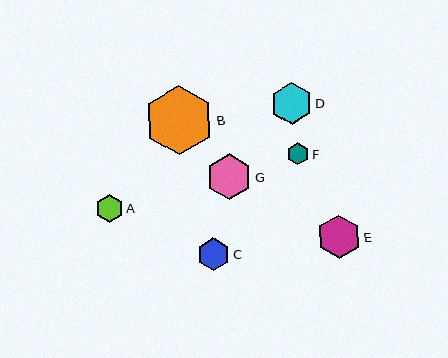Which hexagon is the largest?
Hexagon B is the largest with a size of approximately 69 pixels.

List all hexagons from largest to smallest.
From largest to smallest: B, G, E, D, C, A, F.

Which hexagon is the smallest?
Hexagon F is the smallest with a size of approximately 22 pixels.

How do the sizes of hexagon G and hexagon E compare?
Hexagon G and hexagon E are approximately the same size.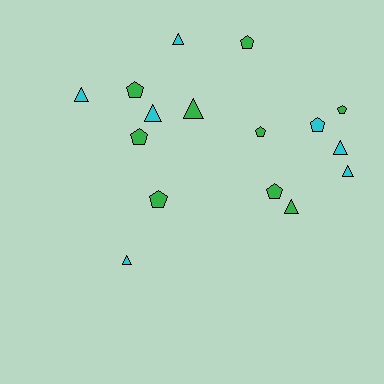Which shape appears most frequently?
Pentagon, with 8 objects.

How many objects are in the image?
There are 16 objects.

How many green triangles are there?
There are 2 green triangles.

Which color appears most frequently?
Green, with 9 objects.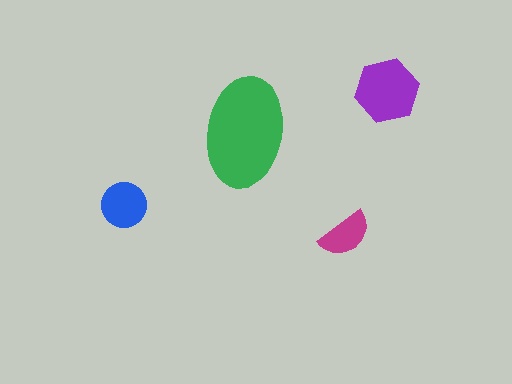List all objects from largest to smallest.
The green ellipse, the purple hexagon, the blue circle, the magenta semicircle.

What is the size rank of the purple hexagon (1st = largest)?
2nd.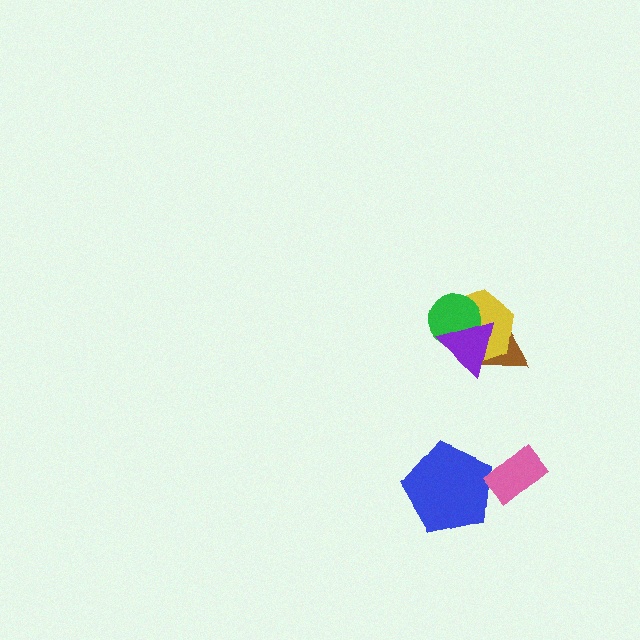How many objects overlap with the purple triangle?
3 objects overlap with the purple triangle.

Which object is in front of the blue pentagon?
The pink rectangle is in front of the blue pentagon.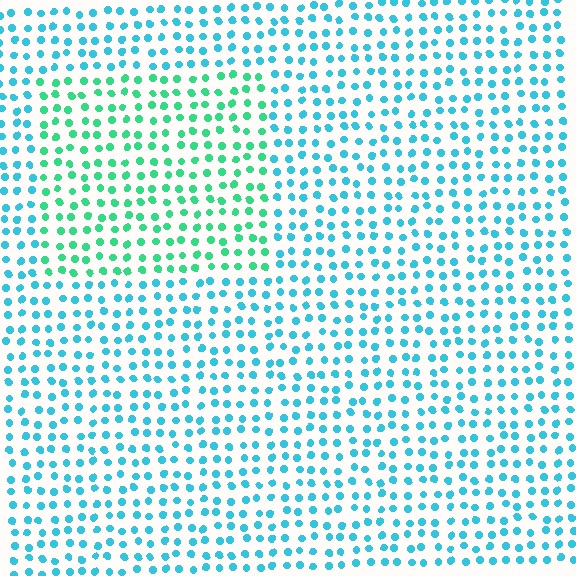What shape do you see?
I see a rectangle.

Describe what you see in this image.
The image is filled with small cyan elements in a uniform arrangement. A rectangle-shaped region is visible where the elements are tinted to a slightly different hue, forming a subtle color boundary.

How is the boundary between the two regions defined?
The boundary is defined purely by a slight shift in hue (about 39 degrees). Spacing, size, and orientation are identical on both sides.